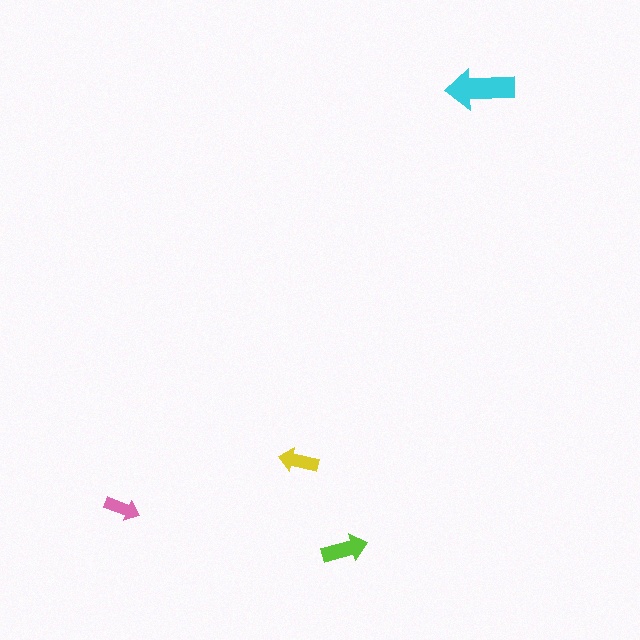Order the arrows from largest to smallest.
the cyan one, the lime one, the yellow one, the pink one.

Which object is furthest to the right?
The cyan arrow is rightmost.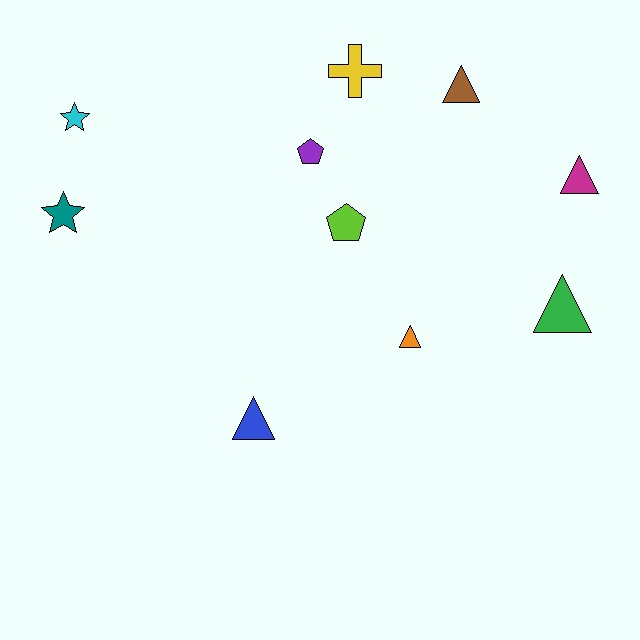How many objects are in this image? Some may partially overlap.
There are 10 objects.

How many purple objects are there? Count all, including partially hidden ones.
There is 1 purple object.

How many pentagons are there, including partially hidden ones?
There are 2 pentagons.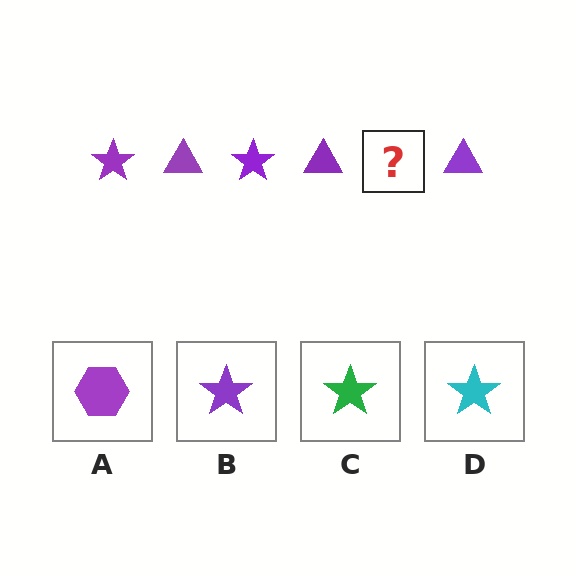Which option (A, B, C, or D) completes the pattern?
B.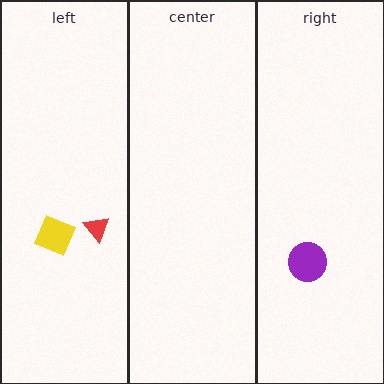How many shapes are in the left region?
2.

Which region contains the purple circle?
The right region.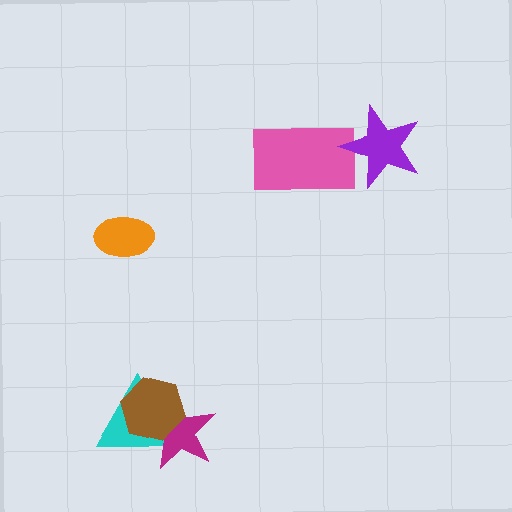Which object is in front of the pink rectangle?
The purple star is in front of the pink rectangle.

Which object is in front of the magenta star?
The brown hexagon is in front of the magenta star.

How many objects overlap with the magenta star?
2 objects overlap with the magenta star.